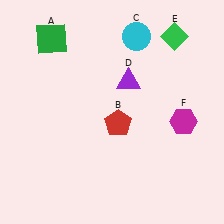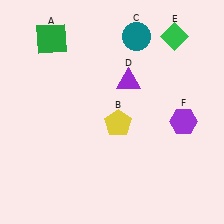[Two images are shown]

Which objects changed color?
B changed from red to yellow. C changed from cyan to teal. F changed from magenta to purple.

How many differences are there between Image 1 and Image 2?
There are 3 differences between the two images.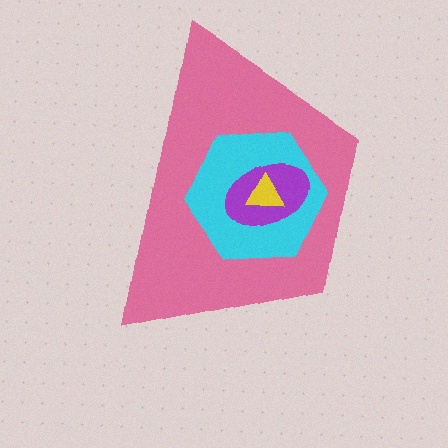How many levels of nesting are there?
4.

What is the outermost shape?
The pink trapezoid.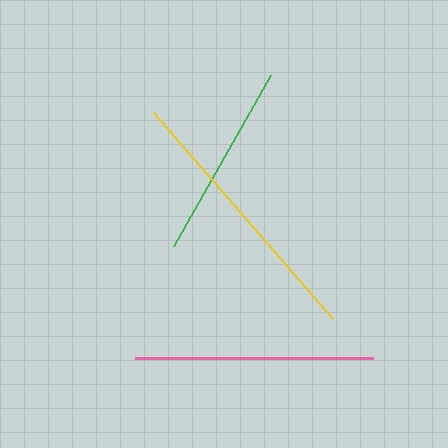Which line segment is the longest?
The yellow line is the longest at approximately 273 pixels.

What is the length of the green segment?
The green segment is approximately 196 pixels long.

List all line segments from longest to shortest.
From longest to shortest: yellow, pink, green.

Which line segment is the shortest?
The green line is the shortest at approximately 196 pixels.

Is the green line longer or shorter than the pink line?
The pink line is longer than the green line.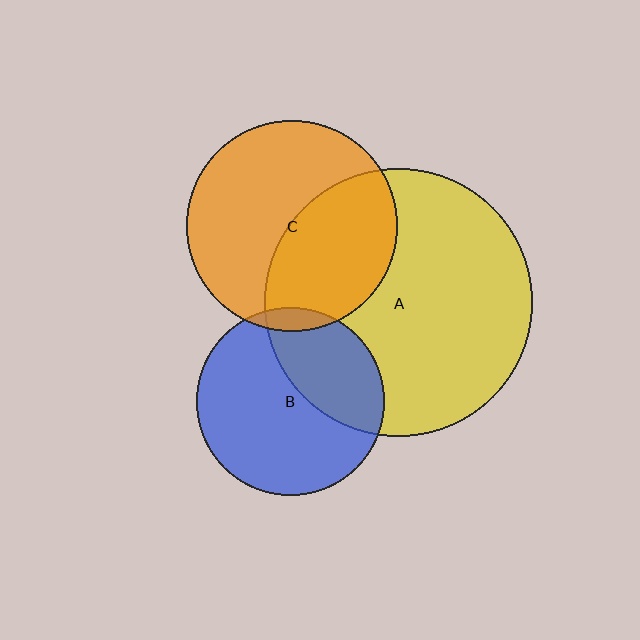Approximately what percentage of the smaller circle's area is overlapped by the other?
Approximately 45%.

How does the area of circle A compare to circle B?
Approximately 2.0 times.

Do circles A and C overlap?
Yes.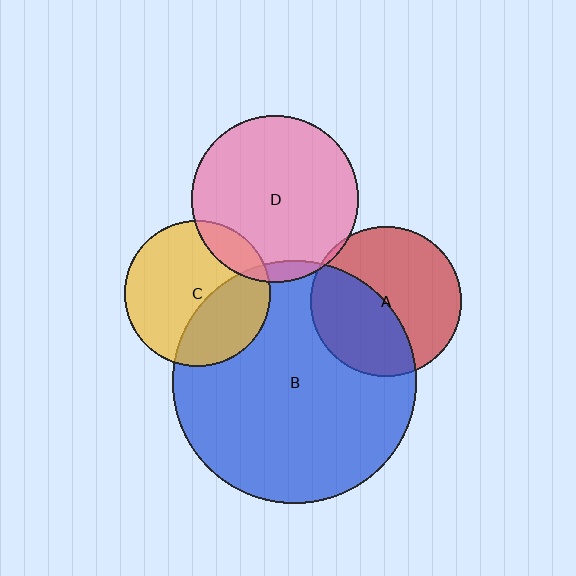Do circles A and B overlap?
Yes.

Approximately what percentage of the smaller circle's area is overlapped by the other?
Approximately 45%.